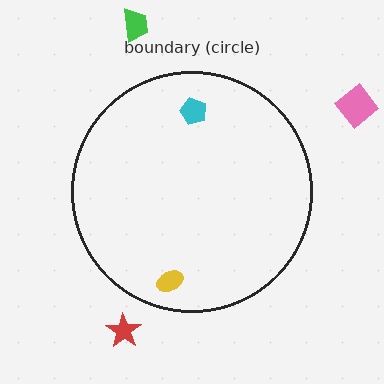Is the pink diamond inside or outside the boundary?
Outside.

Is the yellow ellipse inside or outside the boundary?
Inside.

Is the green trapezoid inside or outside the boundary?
Outside.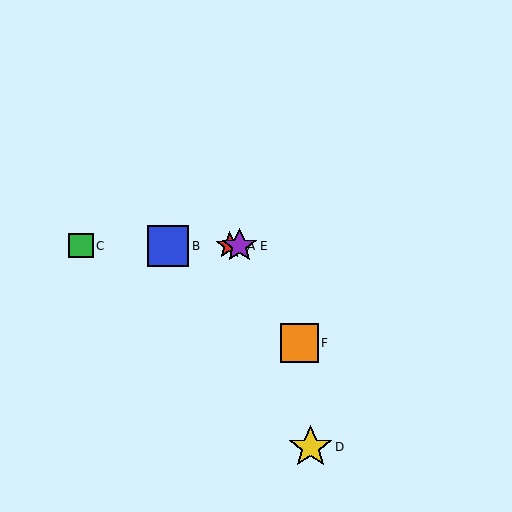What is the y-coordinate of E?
Object E is at y≈246.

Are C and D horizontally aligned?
No, C is at y≈245 and D is at y≈447.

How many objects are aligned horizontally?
4 objects (A, B, C, E) are aligned horizontally.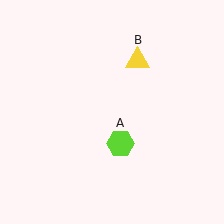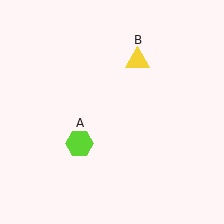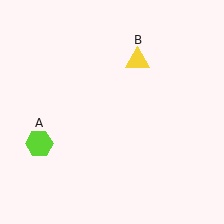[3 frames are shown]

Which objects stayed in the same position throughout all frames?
Yellow triangle (object B) remained stationary.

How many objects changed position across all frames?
1 object changed position: lime hexagon (object A).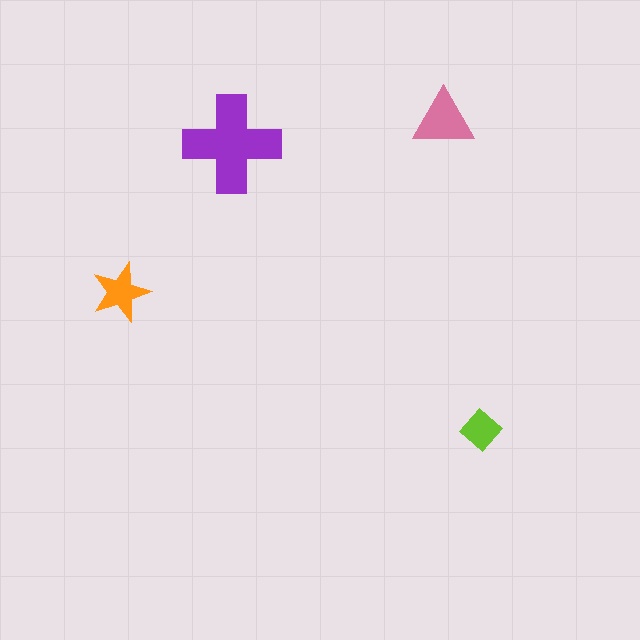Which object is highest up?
The pink triangle is topmost.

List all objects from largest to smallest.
The purple cross, the pink triangle, the orange star, the lime diamond.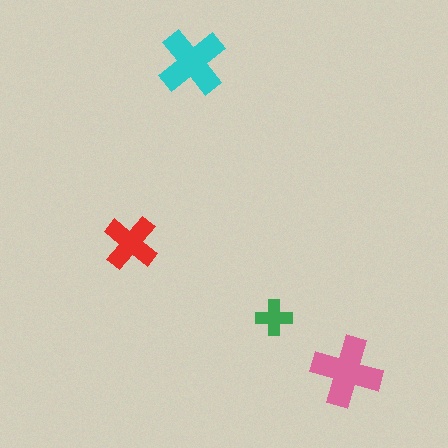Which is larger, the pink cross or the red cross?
The pink one.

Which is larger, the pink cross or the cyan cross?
The pink one.